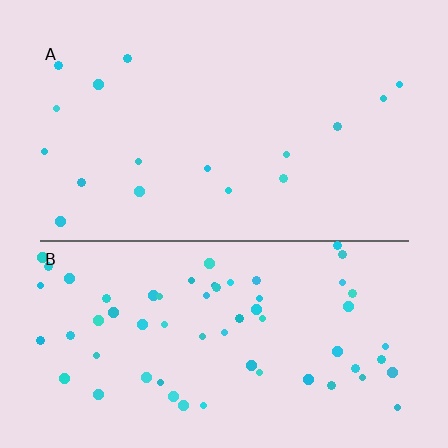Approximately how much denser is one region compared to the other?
Approximately 3.8× — region B over region A.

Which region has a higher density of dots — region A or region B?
B (the bottom).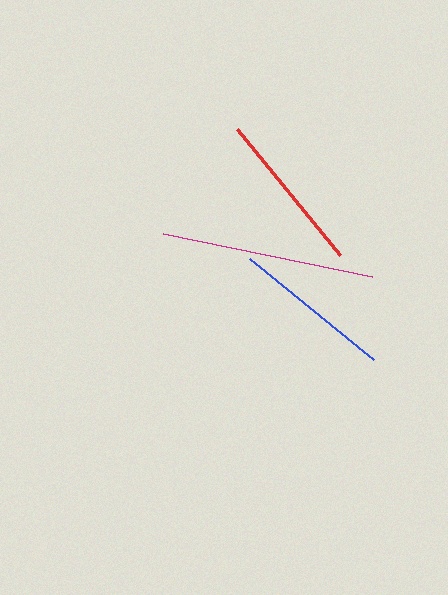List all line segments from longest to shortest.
From longest to shortest: magenta, red, blue.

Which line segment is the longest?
The magenta line is the longest at approximately 213 pixels.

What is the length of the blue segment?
The blue segment is approximately 160 pixels long.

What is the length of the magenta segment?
The magenta segment is approximately 213 pixels long.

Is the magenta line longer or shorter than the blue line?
The magenta line is longer than the blue line.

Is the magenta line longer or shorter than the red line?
The magenta line is longer than the red line.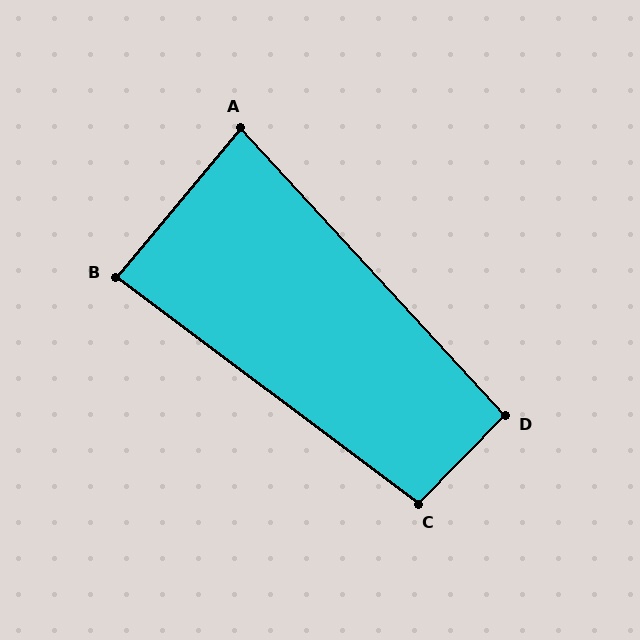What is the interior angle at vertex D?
Approximately 93 degrees (approximately right).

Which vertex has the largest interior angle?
C, at approximately 98 degrees.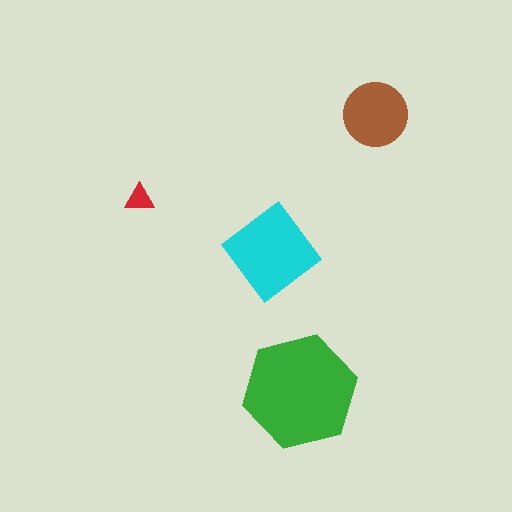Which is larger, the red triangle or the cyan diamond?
The cyan diamond.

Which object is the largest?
The green hexagon.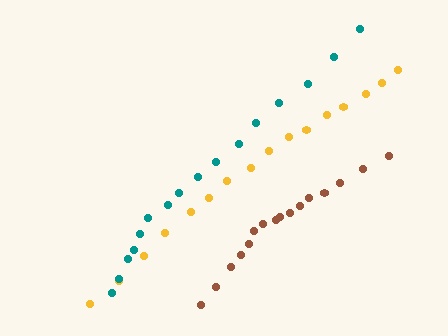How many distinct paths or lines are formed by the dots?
There are 3 distinct paths.